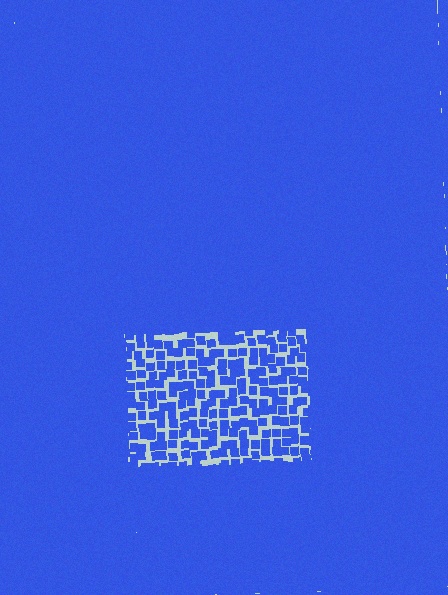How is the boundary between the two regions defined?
The boundary is defined by a change in element density (approximately 2.8x ratio). All elements are the same color, size, and shape.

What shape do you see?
I see a rectangle.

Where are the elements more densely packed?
The elements are more densely packed outside the rectangle boundary.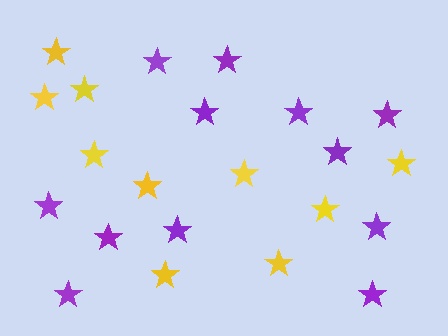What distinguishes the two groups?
There are 2 groups: one group of purple stars (12) and one group of yellow stars (10).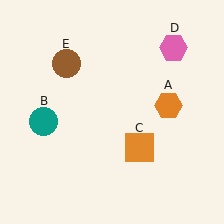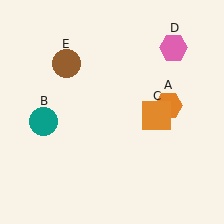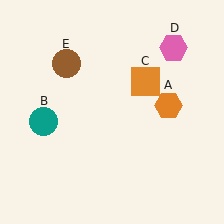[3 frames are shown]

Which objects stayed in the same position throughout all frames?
Orange hexagon (object A) and teal circle (object B) and pink hexagon (object D) and brown circle (object E) remained stationary.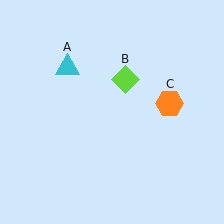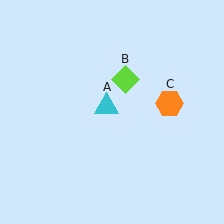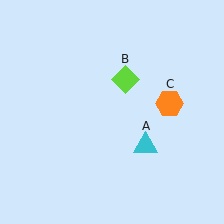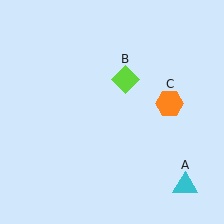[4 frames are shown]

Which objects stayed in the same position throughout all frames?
Lime diamond (object B) and orange hexagon (object C) remained stationary.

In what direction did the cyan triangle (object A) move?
The cyan triangle (object A) moved down and to the right.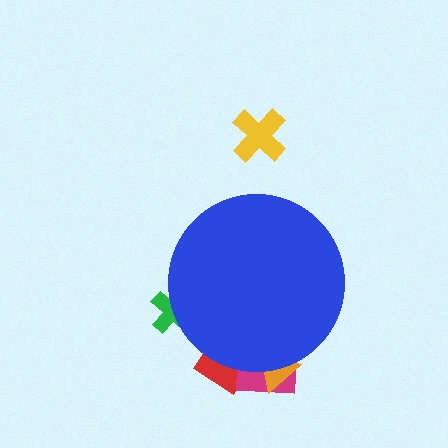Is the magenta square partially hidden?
Yes, the magenta square is partially hidden behind the blue circle.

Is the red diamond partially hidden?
Yes, the red diamond is partially hidden behind the blue circle.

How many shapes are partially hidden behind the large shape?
4 shapes are partially hidden.